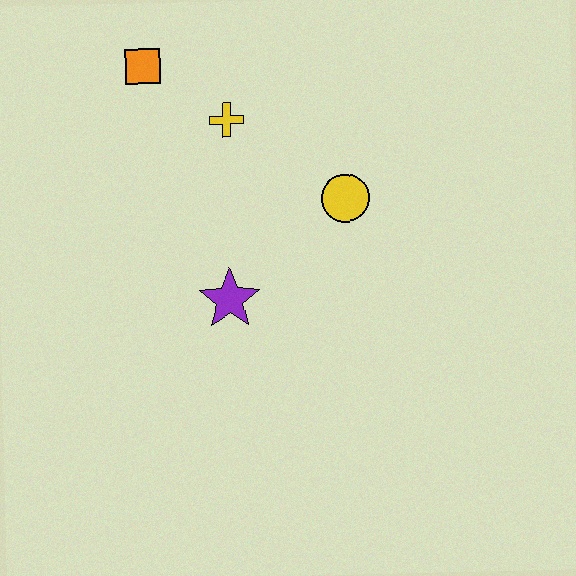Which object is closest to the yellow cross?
The orange square is closest to the yellow cross.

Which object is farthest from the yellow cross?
The purple star is farthest from the yellow cross.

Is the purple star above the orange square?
No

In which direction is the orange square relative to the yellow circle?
The orange square is to the left of the yellow circle.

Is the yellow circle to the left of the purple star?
No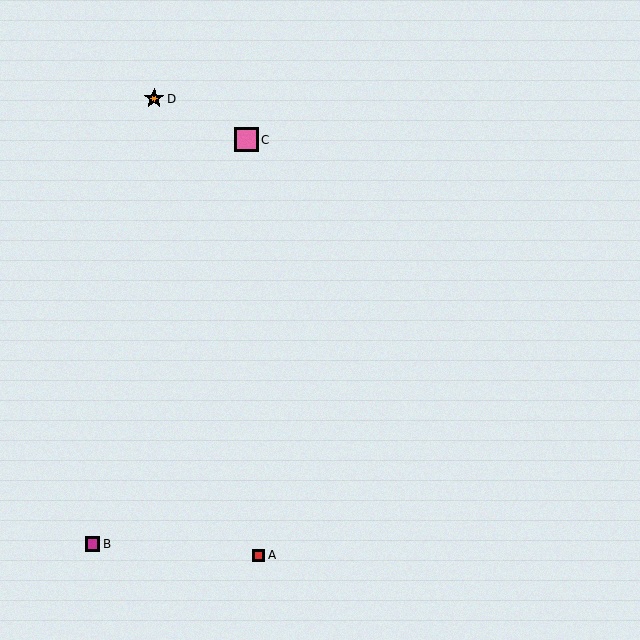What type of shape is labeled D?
Shape D is an orange star.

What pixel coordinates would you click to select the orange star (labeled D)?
Click at (154, 99) to select the orange star D.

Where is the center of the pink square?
The center of the pink square is at (246, 140).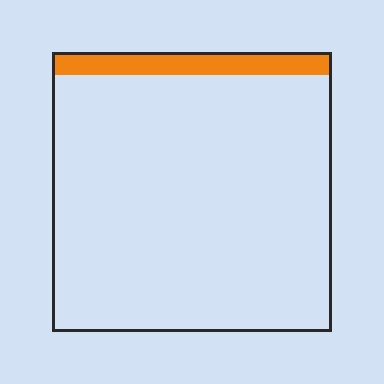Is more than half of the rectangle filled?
No.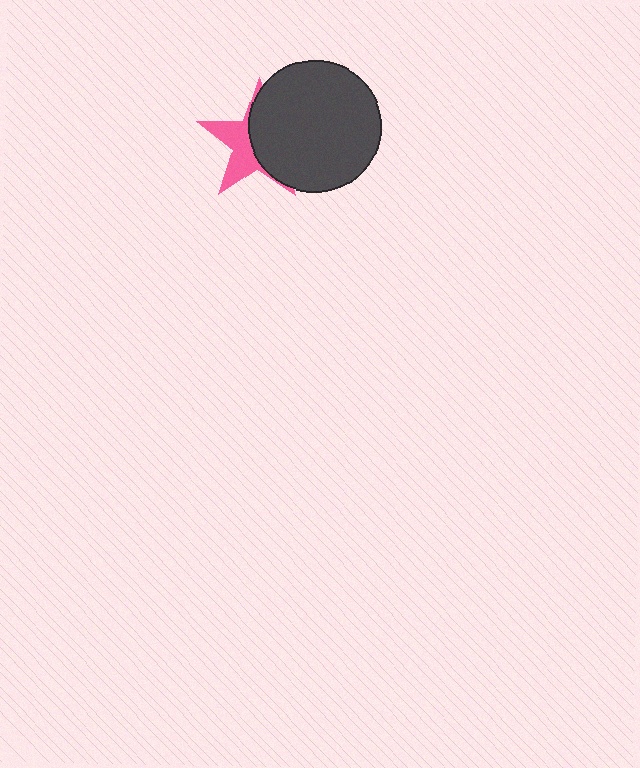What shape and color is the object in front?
The object in front is a dark gray circle.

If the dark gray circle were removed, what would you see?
You would see the complete pink star.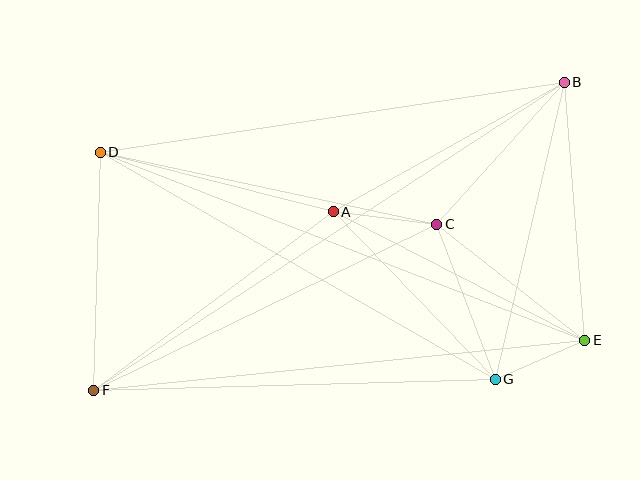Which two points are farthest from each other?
Points B and F are farthest from each other.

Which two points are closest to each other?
Points E and G are closest to each other.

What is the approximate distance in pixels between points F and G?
The distance between F and G is approximately 402 pixels.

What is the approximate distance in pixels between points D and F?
The distance between D and F is approximately 238 pixels.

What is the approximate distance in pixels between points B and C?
The distance between B and C is approximately 191 pixels.